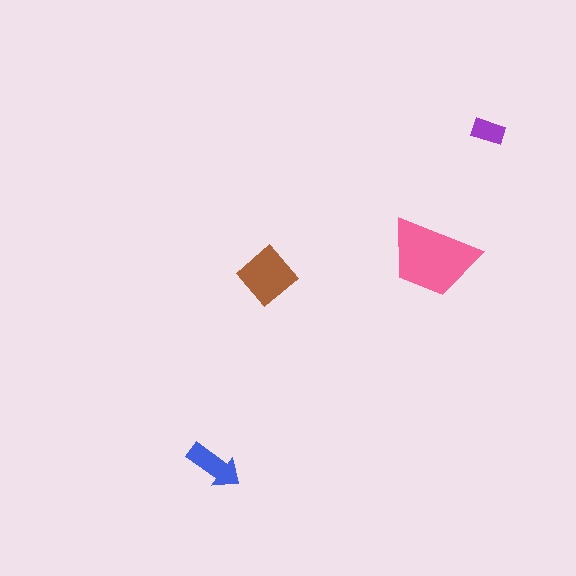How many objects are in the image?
There are 4 objects in the image.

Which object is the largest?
The pink trapezoid.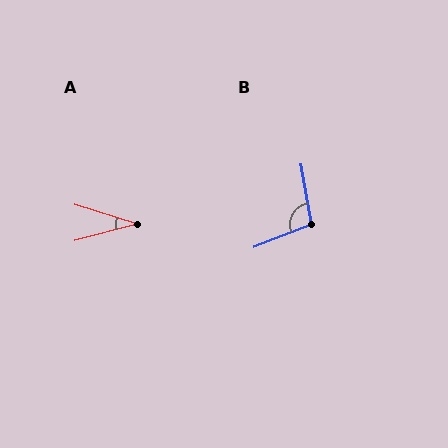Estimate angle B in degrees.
Approximately 102 degrees.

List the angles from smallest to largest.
A (32°), B (102°).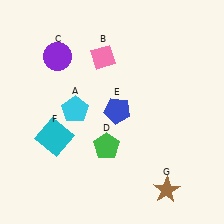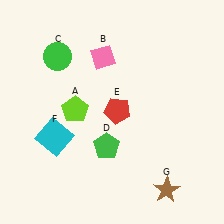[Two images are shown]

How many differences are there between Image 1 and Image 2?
There are 3 differences between the two images.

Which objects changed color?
A changed from cyan to lime. C changed from purple to green. E changed from blue to red.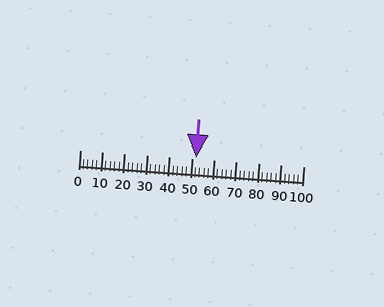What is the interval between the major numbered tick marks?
The major tick marks are spaced 10 units apart.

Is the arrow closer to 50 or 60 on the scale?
The arrow is closer to 50.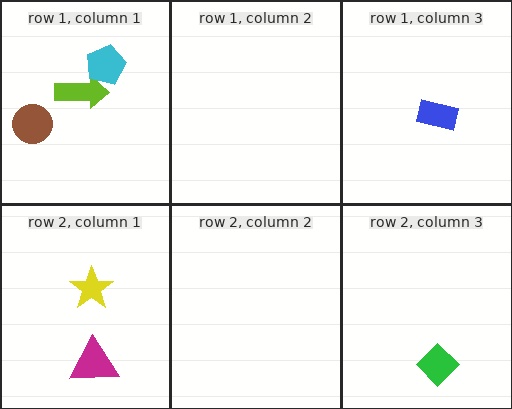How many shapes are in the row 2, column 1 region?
2.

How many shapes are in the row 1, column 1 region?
3.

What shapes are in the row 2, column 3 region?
The green diamond.